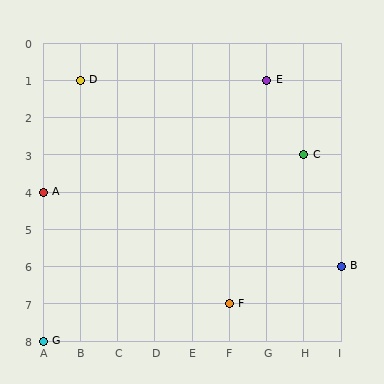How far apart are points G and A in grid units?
Points G and A are 4 rows apart.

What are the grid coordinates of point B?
Point B is at grid coordinates (I, 6).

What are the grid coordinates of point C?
Point C is at grid coordinates (H, 3).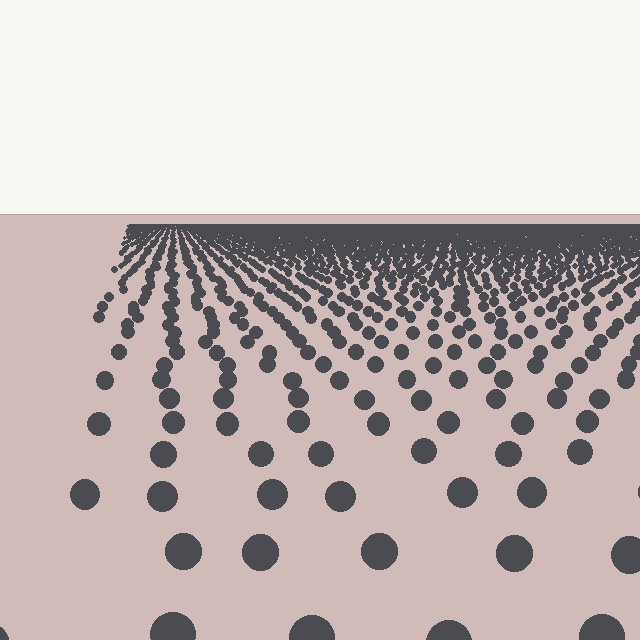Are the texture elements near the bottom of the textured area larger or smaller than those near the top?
Larger. Near the bottom, elements are closer to the viewer and appear at a bigger on-screen size.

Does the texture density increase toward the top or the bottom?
Density increases toward the top.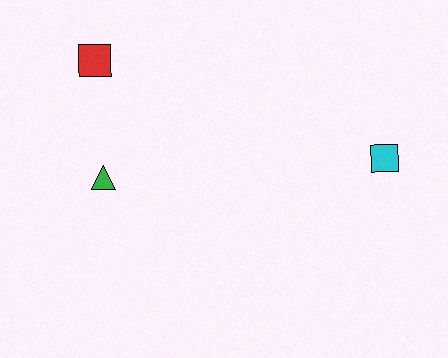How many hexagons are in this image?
There are no hexagons.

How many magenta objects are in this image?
There are no magenta objects.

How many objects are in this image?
There are 3 objects.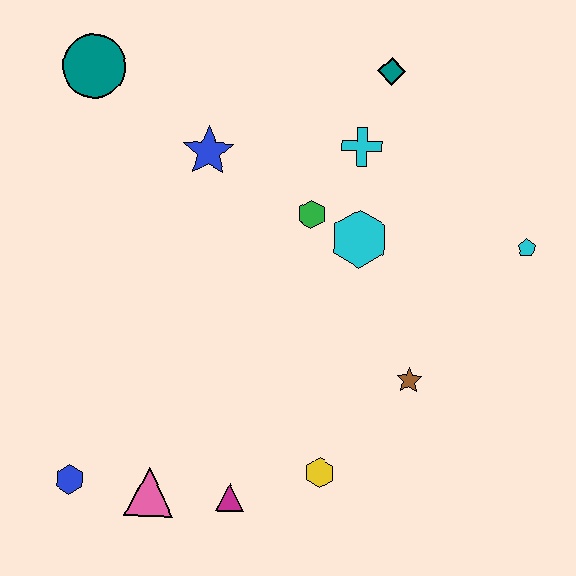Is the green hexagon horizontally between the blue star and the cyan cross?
Yes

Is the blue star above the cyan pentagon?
Yes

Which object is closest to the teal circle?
The blue star is closest to the teal circle.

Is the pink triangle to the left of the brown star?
Yes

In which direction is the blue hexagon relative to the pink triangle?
The blue hexagon is to the left of the pink triangle.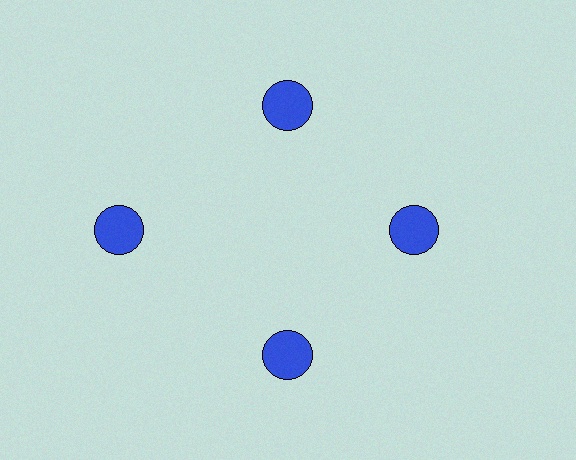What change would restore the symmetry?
The symmetry would be restored by moving it inward, back onto the ring so that all 4 circles sit at equal angles and equal distance from the center.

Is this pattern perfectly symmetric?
No. The 4 blue circles are arranged in a ring, but one element near the 9 o'clock position is pushed outward from the center, breaking the 4-fold rotational symmetry.